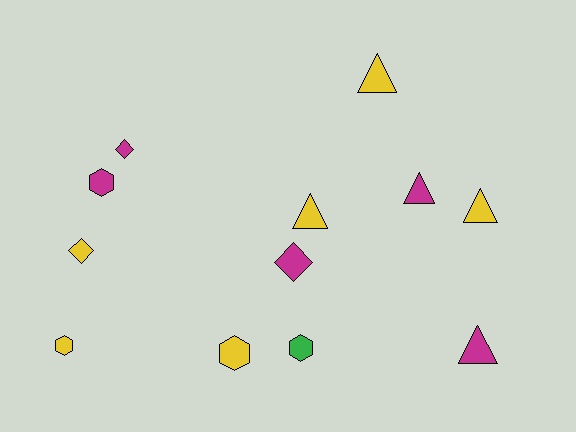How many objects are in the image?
There are 12 objects.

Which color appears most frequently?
Yellow, with 6 objects.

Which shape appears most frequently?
Triangle, with 5 objects.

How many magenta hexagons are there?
There is 1 magenta hexagon.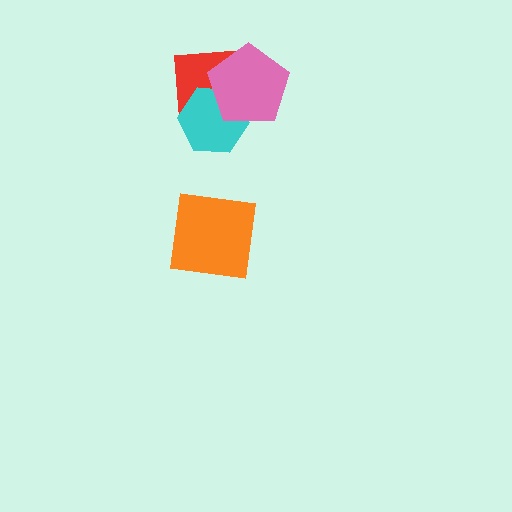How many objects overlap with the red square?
2 objects overlap with the red square.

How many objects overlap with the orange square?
0 objects overlap with the orange square.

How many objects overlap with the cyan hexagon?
2 objects overlap with the cyan hexagon.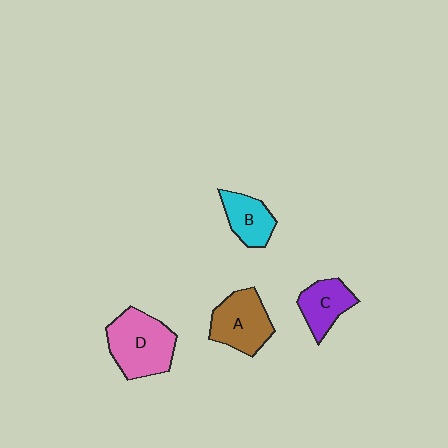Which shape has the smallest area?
Shape B (cyan).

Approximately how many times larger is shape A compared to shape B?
Approximately 1.4 times.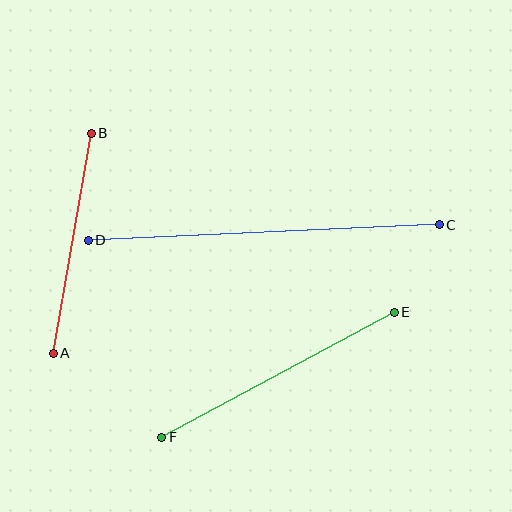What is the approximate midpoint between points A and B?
The midpoint is at approximately (72, 243) pixels.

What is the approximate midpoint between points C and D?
The midpoint is at approximately (264, 232) pixels.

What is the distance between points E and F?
The distance is approximately 264 pixels.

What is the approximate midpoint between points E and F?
The midpoint is at approximately (278, 375) pixels.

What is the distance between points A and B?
The distance is approximately 223 pixels.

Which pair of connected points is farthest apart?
Points C and D are farthest apart.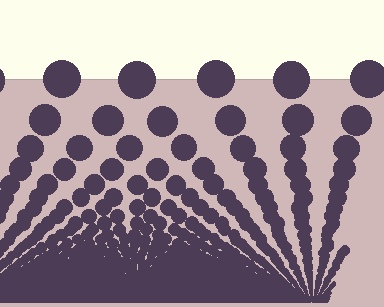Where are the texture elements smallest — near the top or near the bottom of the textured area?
Near the bottom.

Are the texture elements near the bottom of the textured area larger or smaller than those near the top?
Smaller. The gradient is inverted — elements near the bottom are smaller and denser.